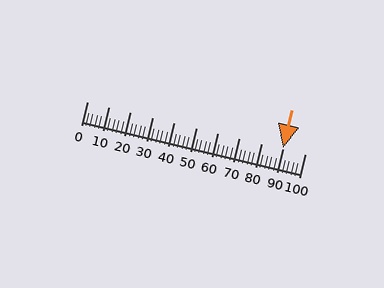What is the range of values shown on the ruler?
The ruler shows values from 0 to 100.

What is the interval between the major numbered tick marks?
The major tick marks are spaced 10 units apart.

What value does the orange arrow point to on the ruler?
The orange arrow points to approximately 90.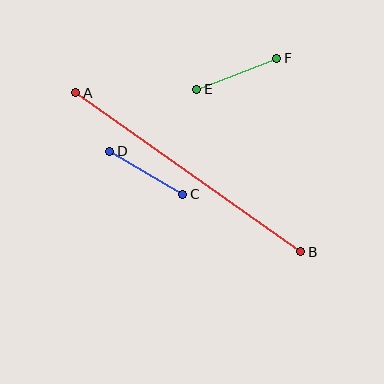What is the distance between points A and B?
The distance is approximately 275 pixels.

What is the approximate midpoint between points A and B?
The midpoint is at approximately (188, 172) pixels.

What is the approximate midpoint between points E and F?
The midpoint is at approximately (237, 74) pixels.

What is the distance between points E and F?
The distance is approximately 86 pixels.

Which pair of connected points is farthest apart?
Points A and B are farthest apart.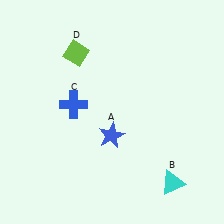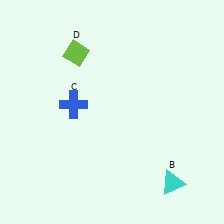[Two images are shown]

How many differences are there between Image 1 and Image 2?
There is 1 difference between the two images.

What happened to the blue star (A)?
The blue star (A) was removed in Image 2. It was in the bottom-left area of Image 1.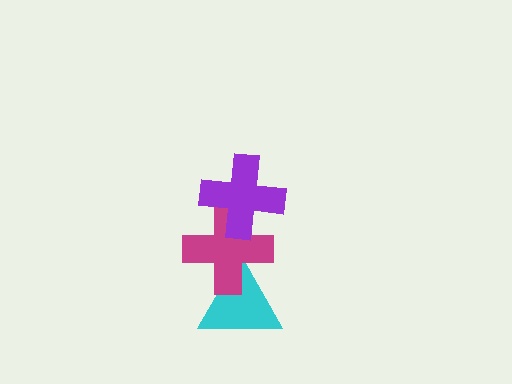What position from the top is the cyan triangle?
The cyan triangle is 3rd from the top.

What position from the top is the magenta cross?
The magenta cross is 2nd from the top.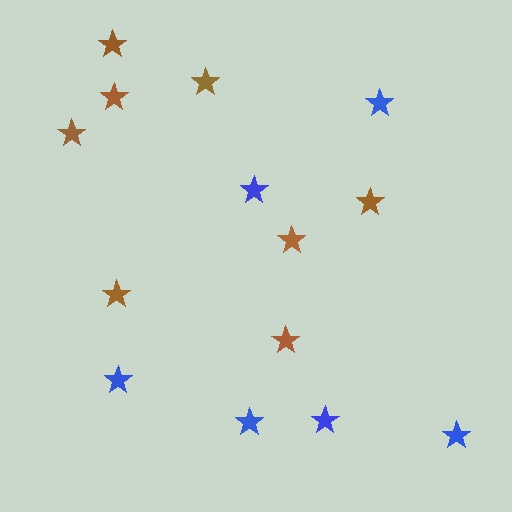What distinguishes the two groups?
There are 2 groups: one group of blue stars (6) and one group of brown stars (8).